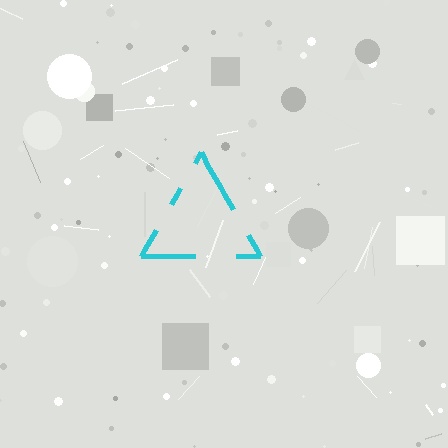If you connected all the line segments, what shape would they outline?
They would outline a triangle.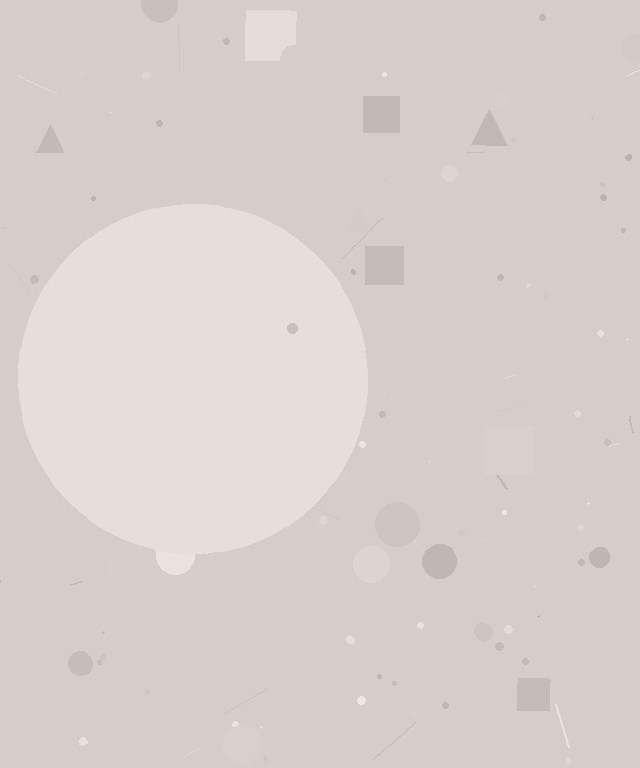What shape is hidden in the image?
A circle is hidden in the image.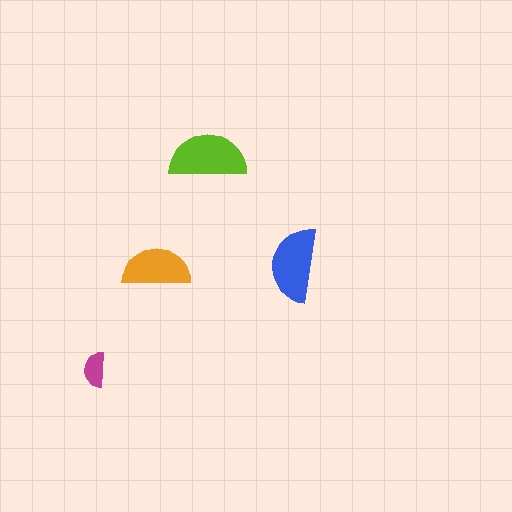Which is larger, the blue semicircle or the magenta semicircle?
The blue one.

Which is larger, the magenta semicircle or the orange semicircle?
The orange one.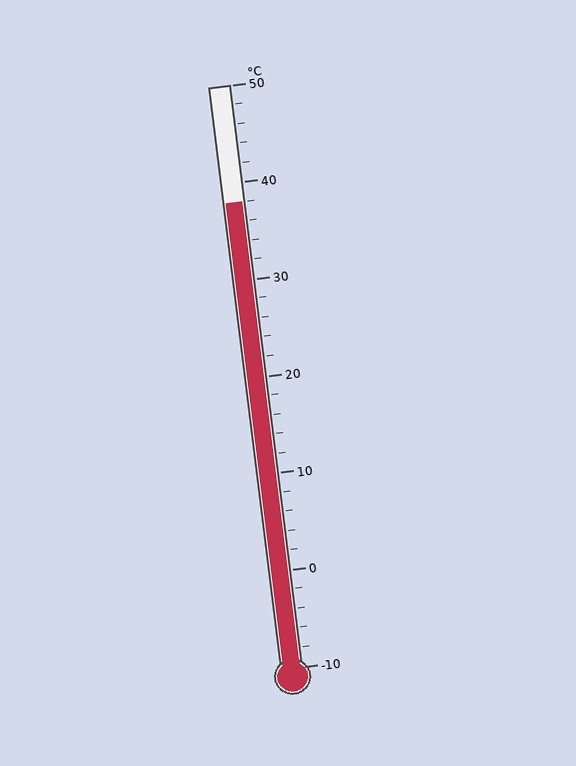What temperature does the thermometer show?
The thermometer shows approximately 38°C.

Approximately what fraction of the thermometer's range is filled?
The thermometer is filled to approximately 80% of its range.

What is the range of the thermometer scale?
The thermometer scale ranges from -10°C to 50°C.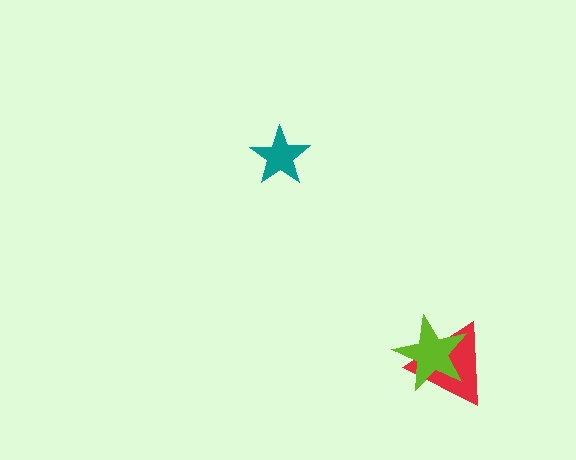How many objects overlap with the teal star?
0 objects overlap with the teal star.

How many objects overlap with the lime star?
1 object overlaps with the lime star.